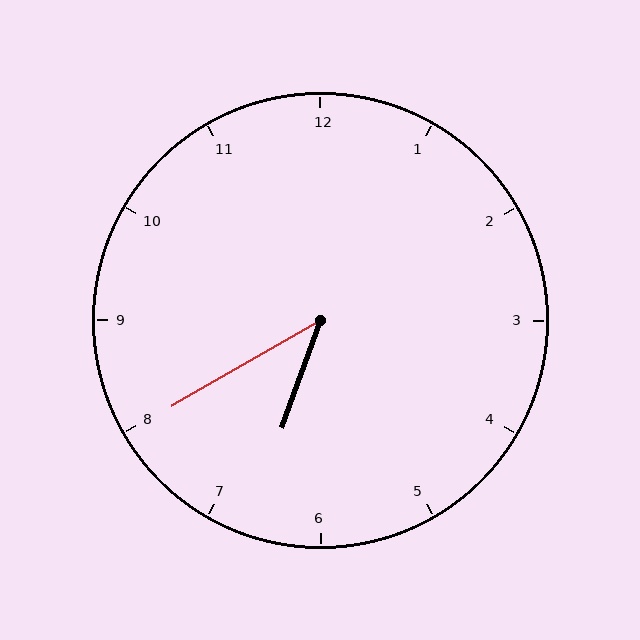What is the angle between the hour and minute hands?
Approximately 40 degrees.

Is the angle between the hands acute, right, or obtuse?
It is acute.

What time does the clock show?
6:40.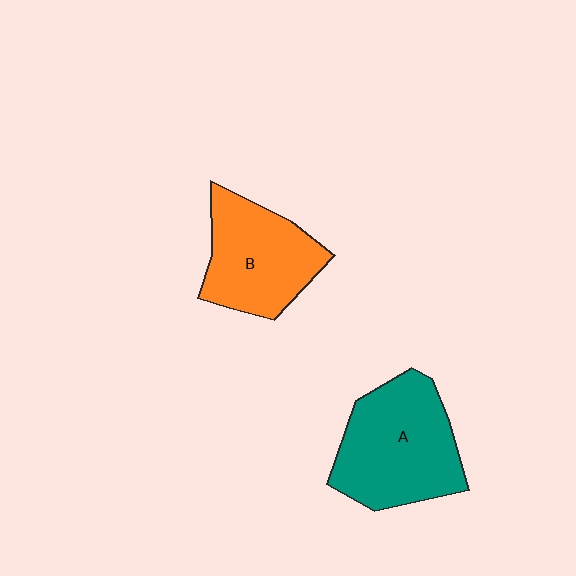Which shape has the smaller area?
Shape B (orange).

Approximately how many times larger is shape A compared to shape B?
Approximately 1.2 times.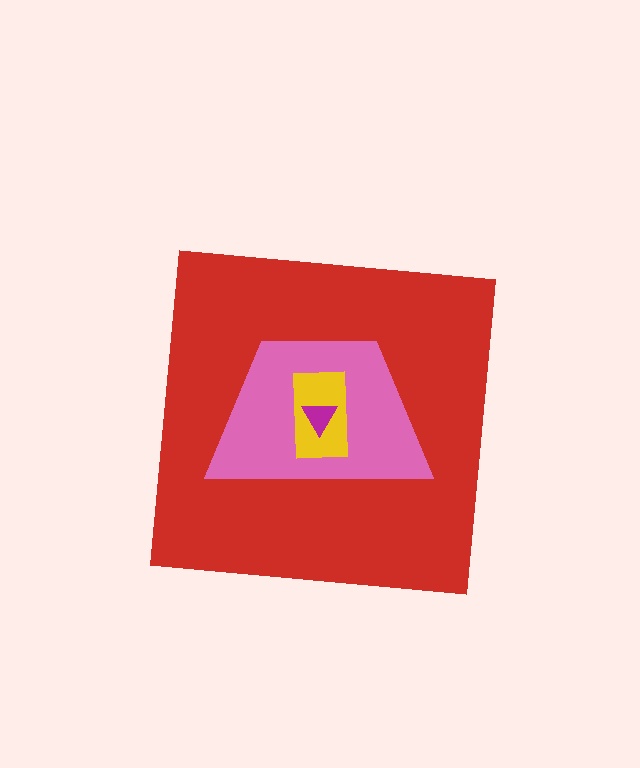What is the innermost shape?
The magenta triangle.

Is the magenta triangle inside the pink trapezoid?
Yes.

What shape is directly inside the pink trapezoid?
The yellow rectangle.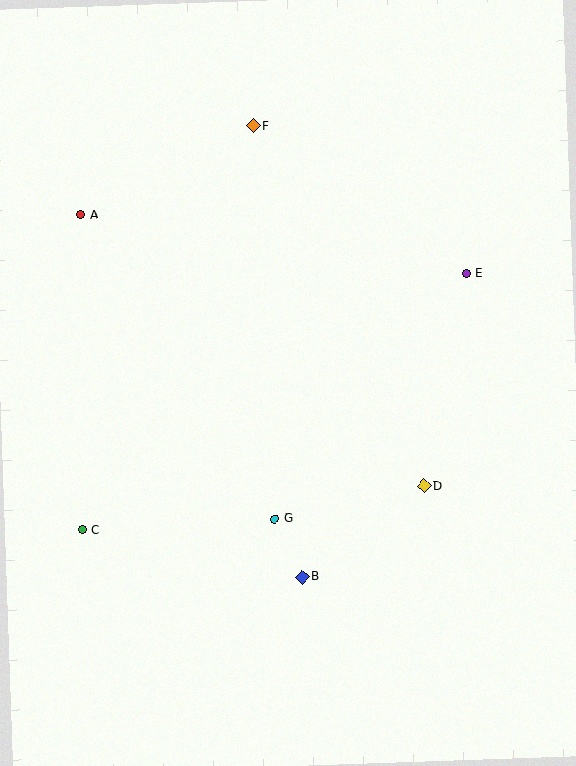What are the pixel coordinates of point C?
Point C is at (82, 530).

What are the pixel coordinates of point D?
Point D is at (424, 486).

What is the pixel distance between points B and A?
The distance between B and A is 424 pixels.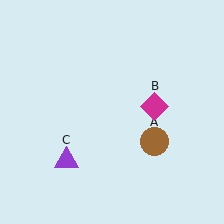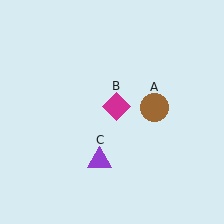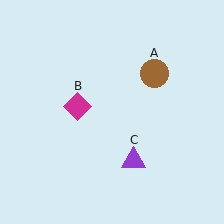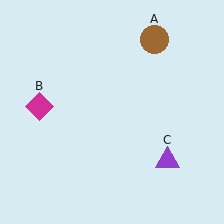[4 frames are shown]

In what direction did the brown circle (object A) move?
The brown circle (object A) moved up.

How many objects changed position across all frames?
3 objects changed position: brown circle (object A), magenta diamond (object B), purple triangle (object C).